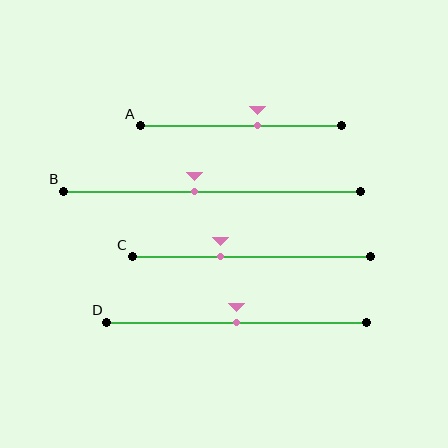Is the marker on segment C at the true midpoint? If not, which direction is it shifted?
No, the marker on segment C is shifted to the left by about 13% of the segment length.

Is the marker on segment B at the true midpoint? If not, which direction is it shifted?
No, the marker on segment B is shifted to the left by about 6% of the segment length.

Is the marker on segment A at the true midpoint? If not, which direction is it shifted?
No, the marker on segment A is shifted to the right by about 8% of the segment length.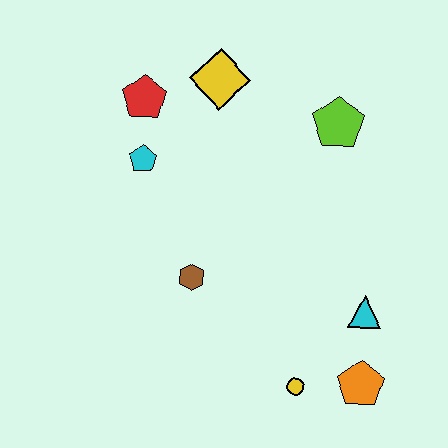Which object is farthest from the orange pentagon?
The red pentagon is farthest from the orange pentagon.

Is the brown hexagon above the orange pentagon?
Yes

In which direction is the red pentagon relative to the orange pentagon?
The red pentagon is above the orange pentagon.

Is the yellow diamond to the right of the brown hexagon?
Yes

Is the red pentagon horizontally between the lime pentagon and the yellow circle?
No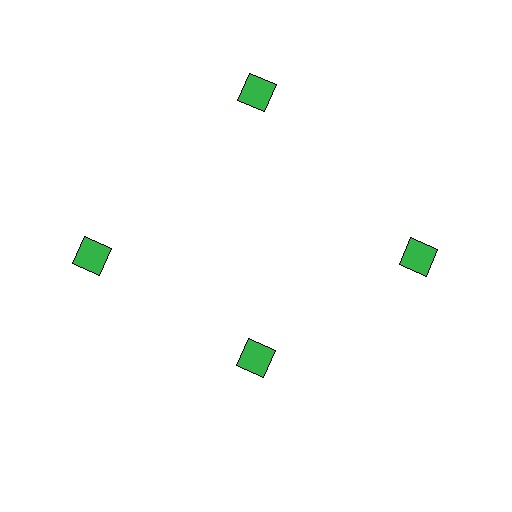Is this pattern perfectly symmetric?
No. The 4 green diamonds are arranged in a ring, but one element near the 6 o'clock position is pulled inward toward the center, breaking the 4-fold rotational symmetry.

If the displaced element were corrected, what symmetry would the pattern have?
It would have 4-fold rotational symmetry — the pattern would map onto itself every 90 degrees.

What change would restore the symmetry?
The symmetry would be restored by moving it outward, back onto the ring so that all 4 diamonds sit at equal angles and equal distance from the center.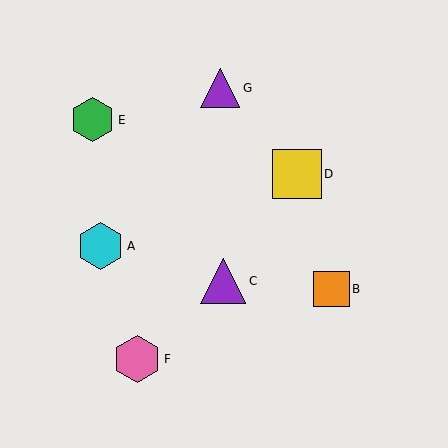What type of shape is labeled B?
Shape B is an orange square.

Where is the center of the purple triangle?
The center of the purple triangle is at (223, 281).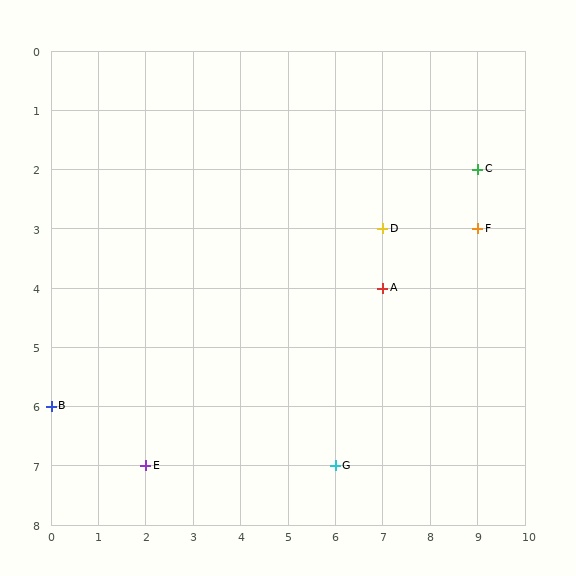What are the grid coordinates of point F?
Point F is at grid coordinates (9, 3).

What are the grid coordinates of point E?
Point E is at grid coordinates (2, 7).